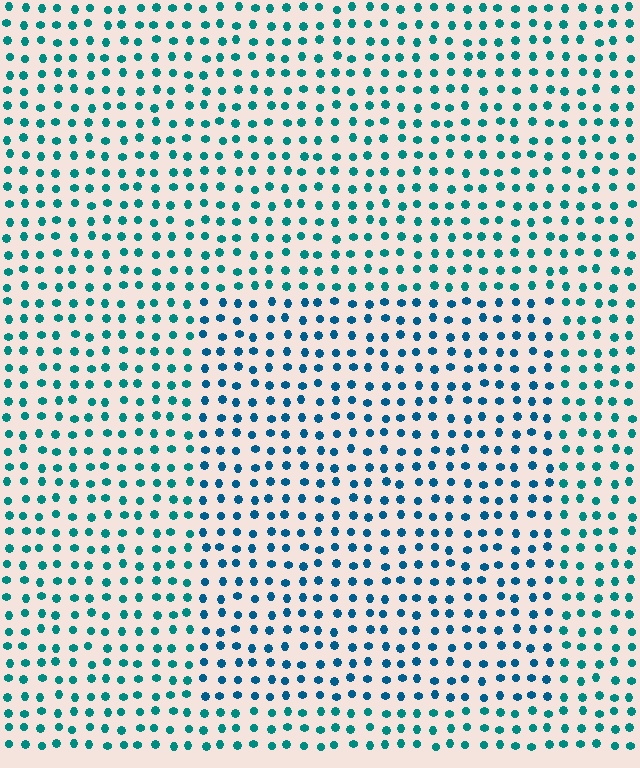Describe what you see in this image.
The image is filled with small teal elements in a uniform arrangement. A rectangle-shaped region is visible where the elements are tinted to a slightly different hue, forming a subtle color boundary.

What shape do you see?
I see a rectangle.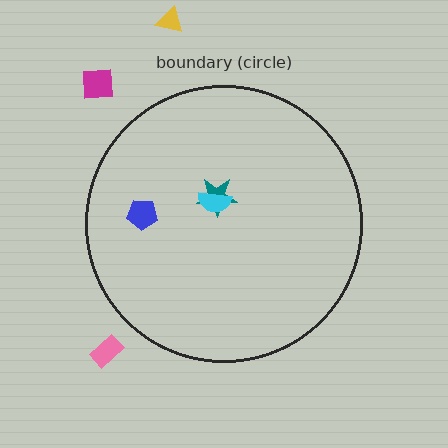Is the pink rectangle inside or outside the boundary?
Outside.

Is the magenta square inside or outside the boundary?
Outside.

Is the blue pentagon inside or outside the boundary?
Inside.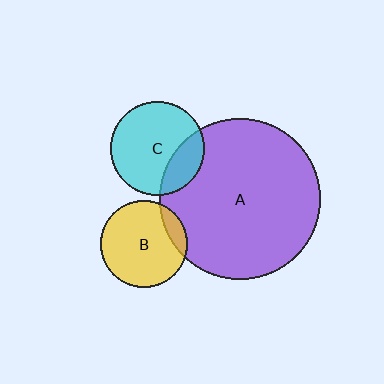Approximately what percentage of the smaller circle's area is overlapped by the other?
Approximately 10%.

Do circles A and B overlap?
Yes.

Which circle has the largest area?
Circle A (purple).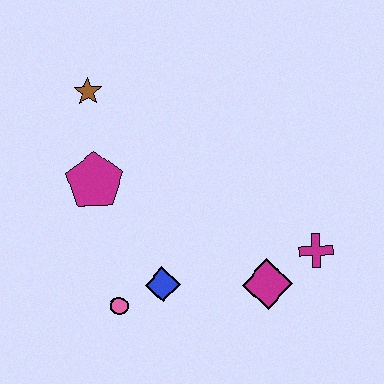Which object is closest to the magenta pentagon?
The brown star is closest to the magenta pentagon.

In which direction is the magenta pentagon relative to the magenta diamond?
The magenta pentagon is to the left of the magenta diamond.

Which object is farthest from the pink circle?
The brown star is farthest from the pink circle.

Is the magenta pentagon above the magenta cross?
Yes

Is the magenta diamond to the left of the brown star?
No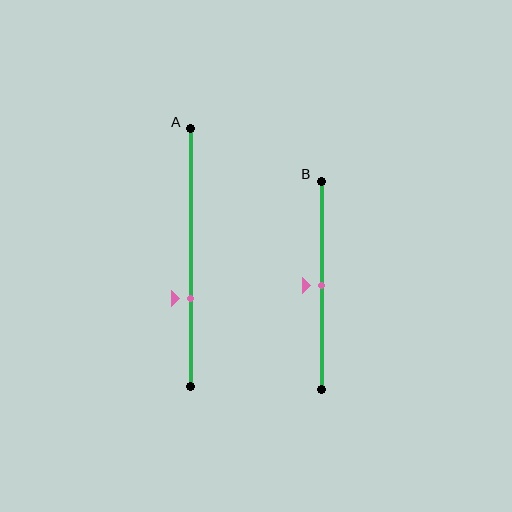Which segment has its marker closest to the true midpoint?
Segment B has its marker closest to the true midpoint.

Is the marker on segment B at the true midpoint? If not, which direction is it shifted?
Yes, the marker on segment B is at the true midpoint.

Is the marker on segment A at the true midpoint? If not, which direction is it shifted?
No, the marker on segment A is shifted downward by about 16% of the segment length.